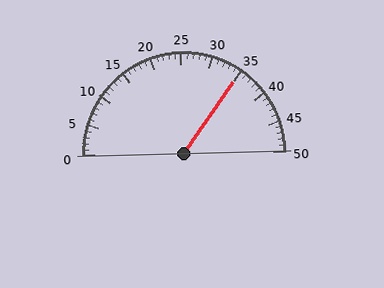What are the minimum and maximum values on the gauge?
The gauge ranges from 0 to 50.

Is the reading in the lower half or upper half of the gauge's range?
The reading is in the upper half of the range (0 to 50).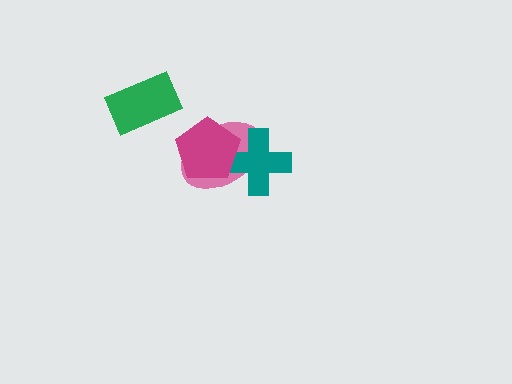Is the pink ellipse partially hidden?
Yes, it is partially covered by another shape.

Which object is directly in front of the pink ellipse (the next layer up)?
The teal cross is directly in front of the pink ellipse.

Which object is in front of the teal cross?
The magenta pentagon is in front of the teal cross.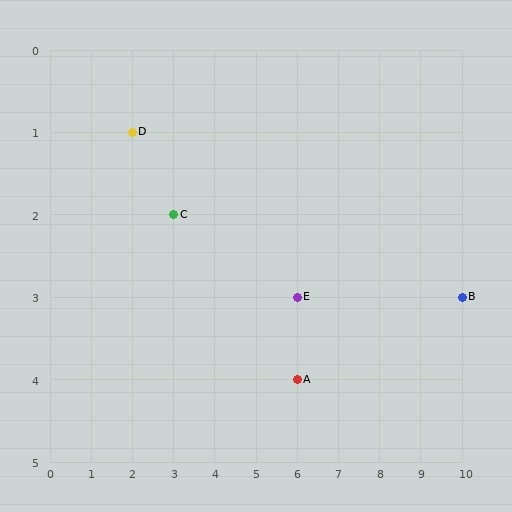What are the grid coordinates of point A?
Point A is at grid coordinates (6, 4).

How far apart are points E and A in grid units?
Points E and A are 1 row apart.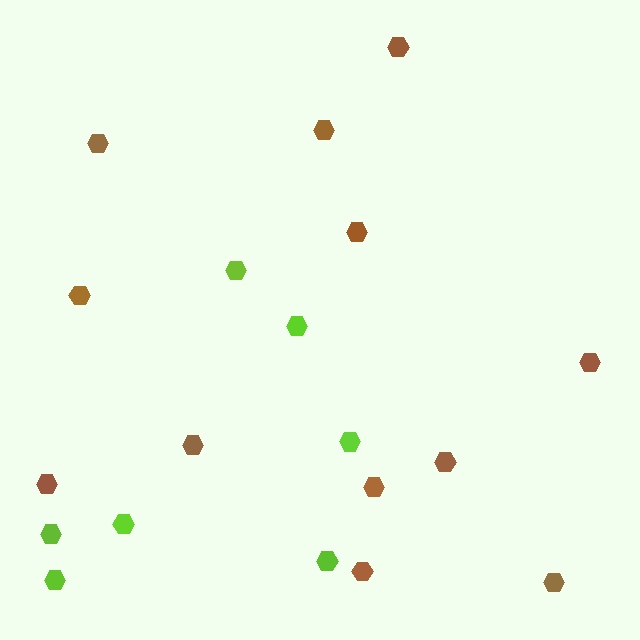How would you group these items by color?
There are 2 groups: one group of lime hexagons (7) and one group of brown hexagons (12).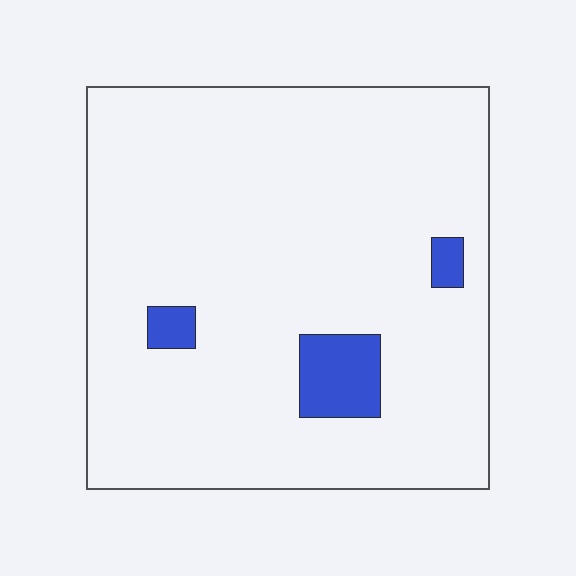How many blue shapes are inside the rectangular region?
3.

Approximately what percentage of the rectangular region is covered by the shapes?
Approximately 5%.